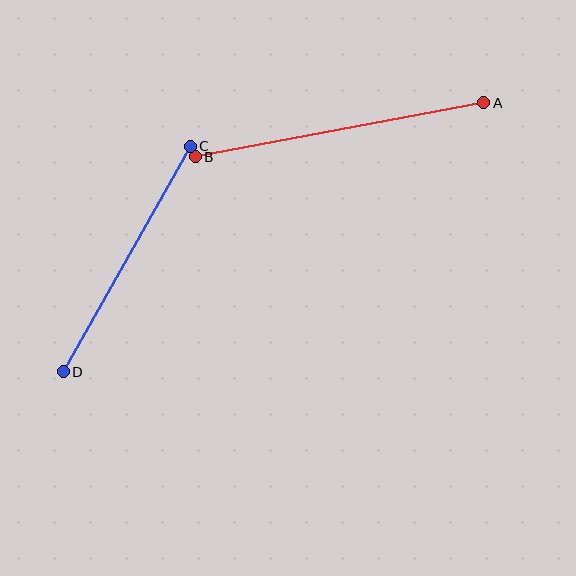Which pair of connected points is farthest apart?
Points A and B are farthest apart.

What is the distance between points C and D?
The distance is approximately 259 pixels.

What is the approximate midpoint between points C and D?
The midpoint is at approximately (127, 259) pixels.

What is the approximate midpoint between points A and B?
The midpoint is at approximately (339, 130) pixels.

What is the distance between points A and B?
The distance is approximately 294 pixels.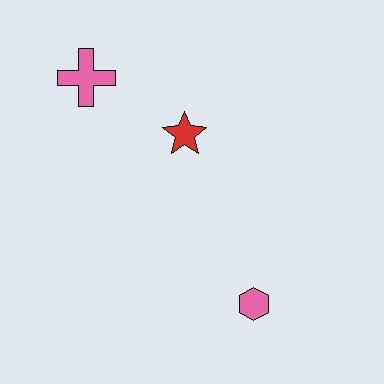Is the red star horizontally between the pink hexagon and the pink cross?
Yes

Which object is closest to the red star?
The pink cross is closest to the red star.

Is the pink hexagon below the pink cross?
Yes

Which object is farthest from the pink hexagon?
The pink cross is farthest from the pink hexagon.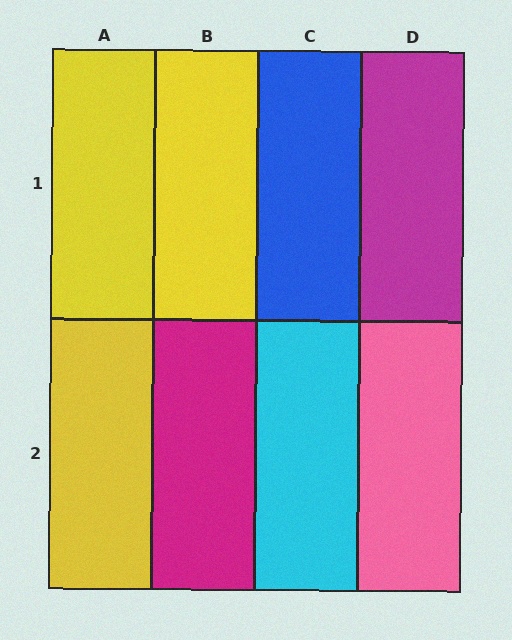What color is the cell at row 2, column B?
Magenta.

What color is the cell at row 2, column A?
Yellow.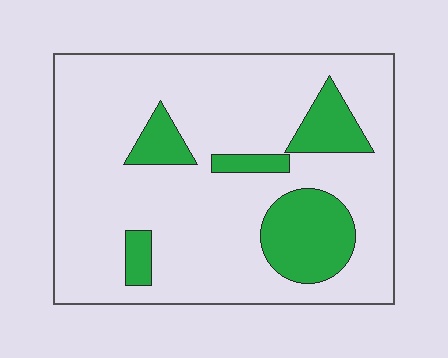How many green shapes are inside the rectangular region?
5.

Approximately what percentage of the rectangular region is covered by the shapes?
Approximately 20%.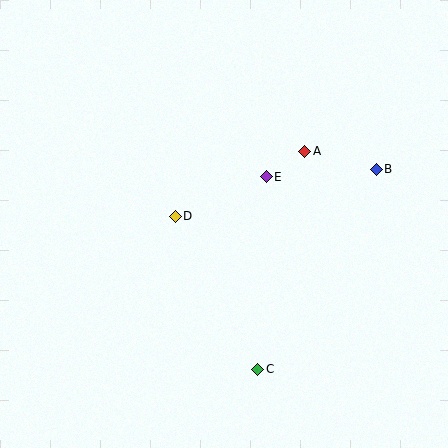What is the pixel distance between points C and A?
The distance between C and A is 223 pixels.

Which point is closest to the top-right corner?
Point B is closest to the top-right corner.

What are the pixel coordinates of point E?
Point E is at (266, 177).